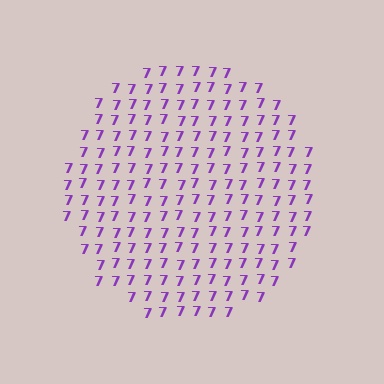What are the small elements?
The small elements are digit 7's.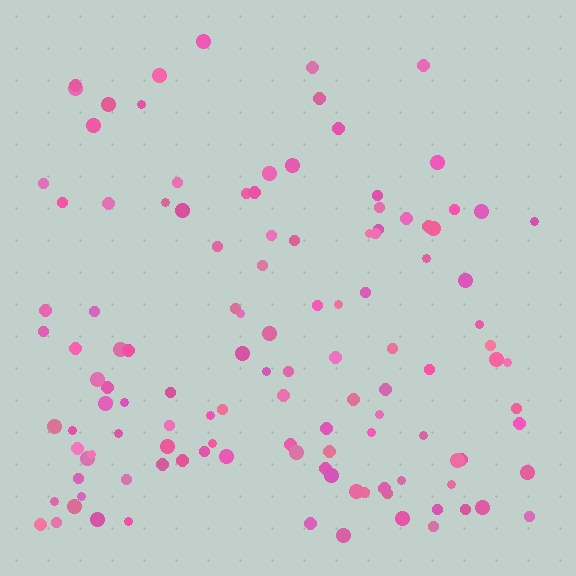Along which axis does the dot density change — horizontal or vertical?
Vertical.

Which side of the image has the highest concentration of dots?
The bottom.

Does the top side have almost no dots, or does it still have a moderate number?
Still a moderate number, just noticeably fewer than the bottom.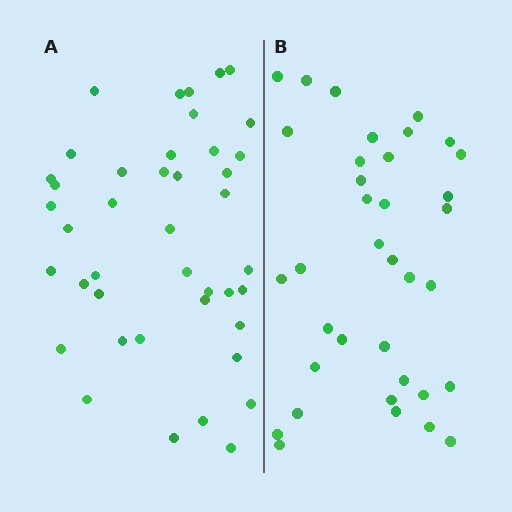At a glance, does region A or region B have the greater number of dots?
Region A (the left region) has more dots.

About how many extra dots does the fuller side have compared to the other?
Region A has about 6 more dots than region B.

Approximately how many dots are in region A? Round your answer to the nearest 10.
About 40 dots. (The exact count is 42, which rounds to 40.)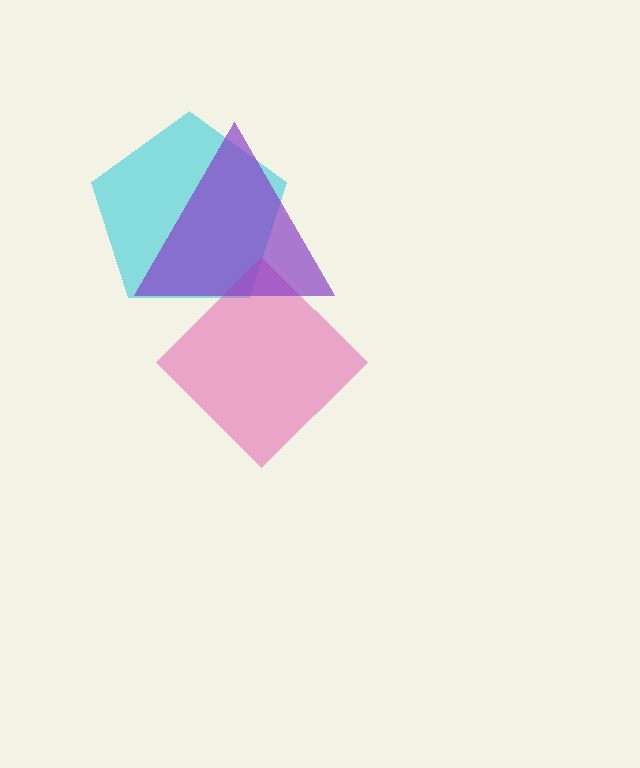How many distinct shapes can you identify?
There are 3 distinct shapes: a cyan pentagon, a pink diamond, a purple triangle.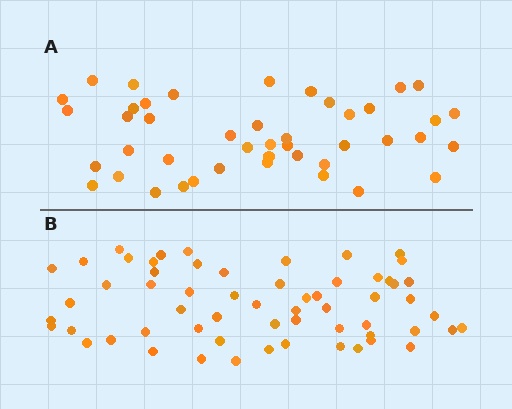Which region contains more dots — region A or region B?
Region B (the bottom region) has more dots.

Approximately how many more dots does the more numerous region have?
Region B has approximately 15 more dots than region A.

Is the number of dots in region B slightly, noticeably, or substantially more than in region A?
Region B has noticeably more, but not dramatically so. The ratio is roughly 1.4 to 1.